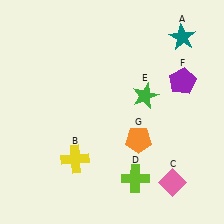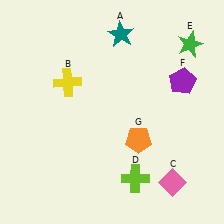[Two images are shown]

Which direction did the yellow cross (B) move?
The yellow cross (B) moved up.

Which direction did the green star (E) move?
The green star (E) moved up.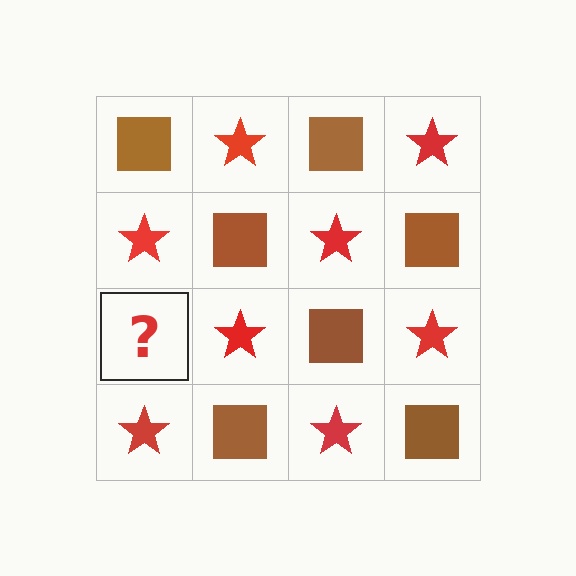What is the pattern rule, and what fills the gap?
The rule is that it alternates brown square and red star in a checkerboard pattern. The gap should be filled with a brown square.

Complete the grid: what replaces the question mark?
The question mark should be replaced with a brown square.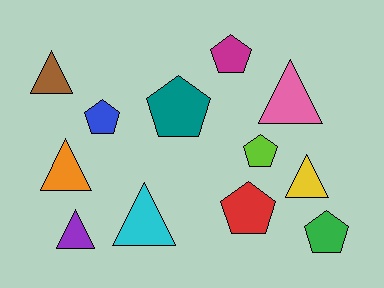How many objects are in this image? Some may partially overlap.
There are 12 objects.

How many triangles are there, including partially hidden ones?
There are 6 triangles.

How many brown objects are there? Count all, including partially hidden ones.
There is 1 brown object.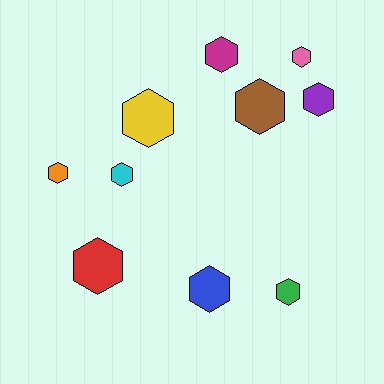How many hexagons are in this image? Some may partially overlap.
There are 10 hexagons.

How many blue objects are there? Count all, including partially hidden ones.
There is 1 blue object.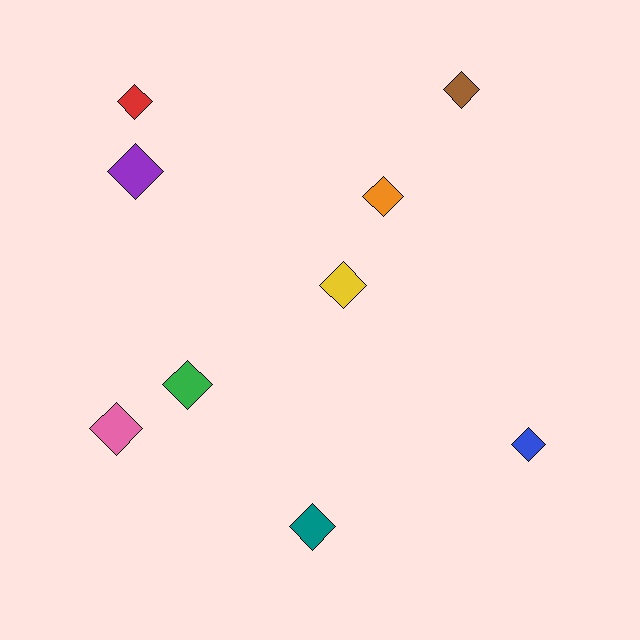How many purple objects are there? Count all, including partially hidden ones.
There is 1 purple object.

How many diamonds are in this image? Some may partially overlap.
There are 9 diamonds.